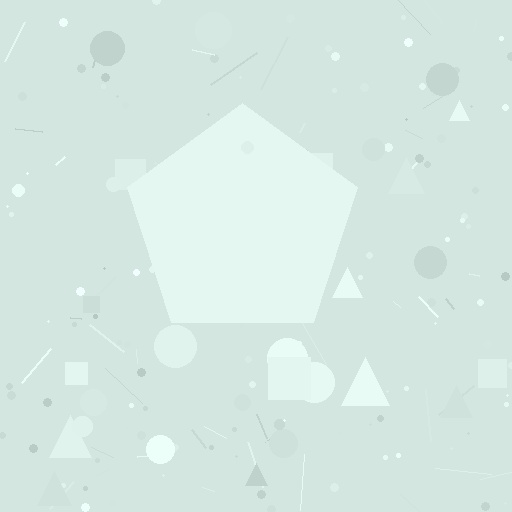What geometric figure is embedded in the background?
A pentagon is embedded in the background.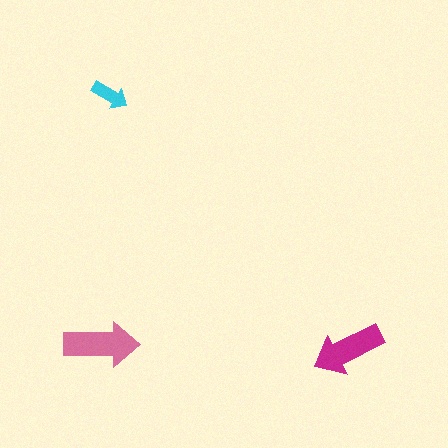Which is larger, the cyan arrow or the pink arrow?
The pink one.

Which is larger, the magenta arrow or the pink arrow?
The pink one.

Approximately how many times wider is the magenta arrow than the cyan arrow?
About 2 times wider.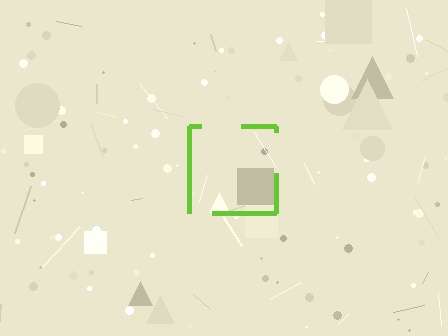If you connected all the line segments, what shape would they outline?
They would outline a square.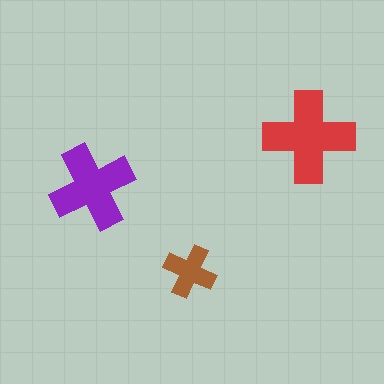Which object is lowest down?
The brown cross is bottommost.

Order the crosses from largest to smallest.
the red one, the purple one, the brown one.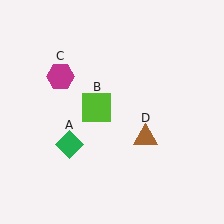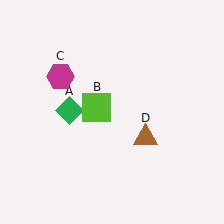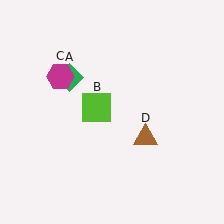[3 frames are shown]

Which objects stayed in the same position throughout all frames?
Lime square (object B) and magenta hexagon (object C) and brown triangle (object D) remained stationary.